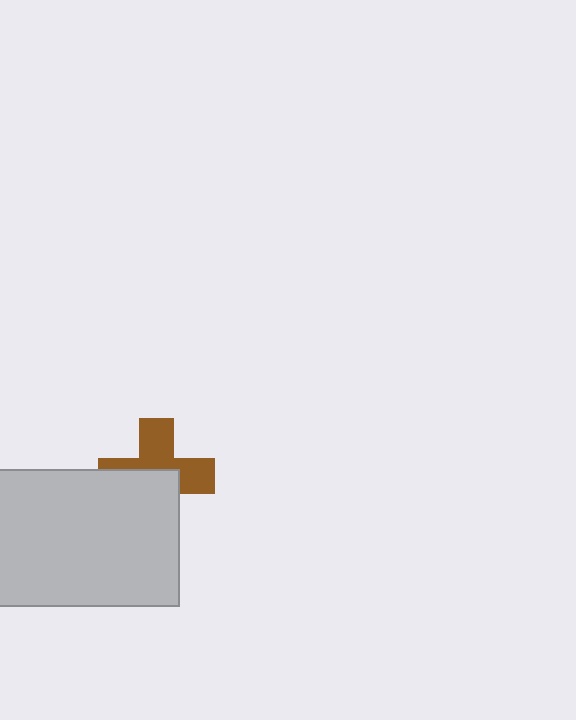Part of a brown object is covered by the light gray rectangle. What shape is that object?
It is a cross.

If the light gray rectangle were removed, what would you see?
You would see the complete brown cross.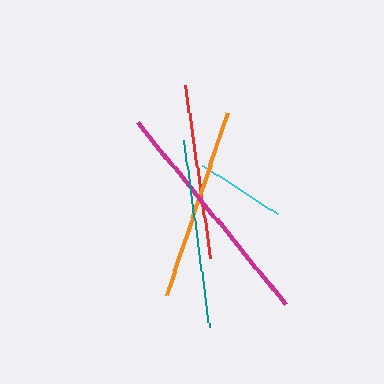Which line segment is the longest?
The magenta line is the longest at approximately 235 pixels.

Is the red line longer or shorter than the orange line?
The orange line is longer than the red line.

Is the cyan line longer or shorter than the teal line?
The teal line is longer than the cyan line.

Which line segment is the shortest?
The cyan line is the shortest at approximately 90 pixels.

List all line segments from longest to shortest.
From longest to shortest: magenta, orange, teal, red, cyan.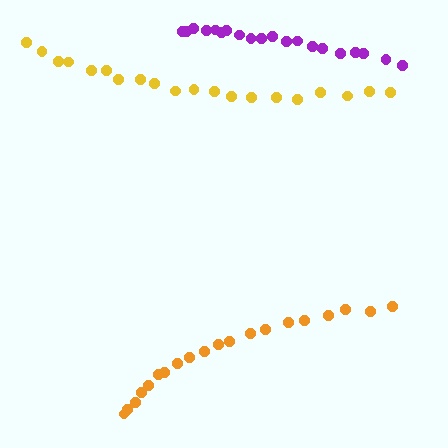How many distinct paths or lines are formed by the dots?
There are 3 distinct paths.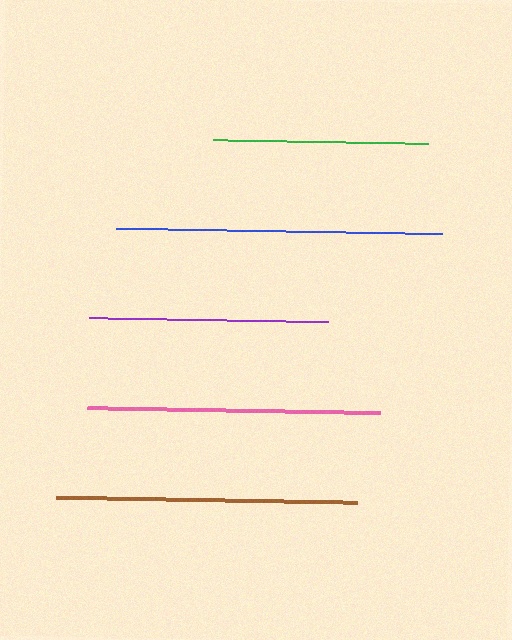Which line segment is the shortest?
The green line is the shortest at approximately 215 pixels.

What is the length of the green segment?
The green segment is approximately 215 pixels long.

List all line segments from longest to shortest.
From longest to shortest: blue, brown, pink, purple, green.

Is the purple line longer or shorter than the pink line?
The pink line is longer than the purple line.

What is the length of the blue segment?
The blue segment is approximately 327 pixels long.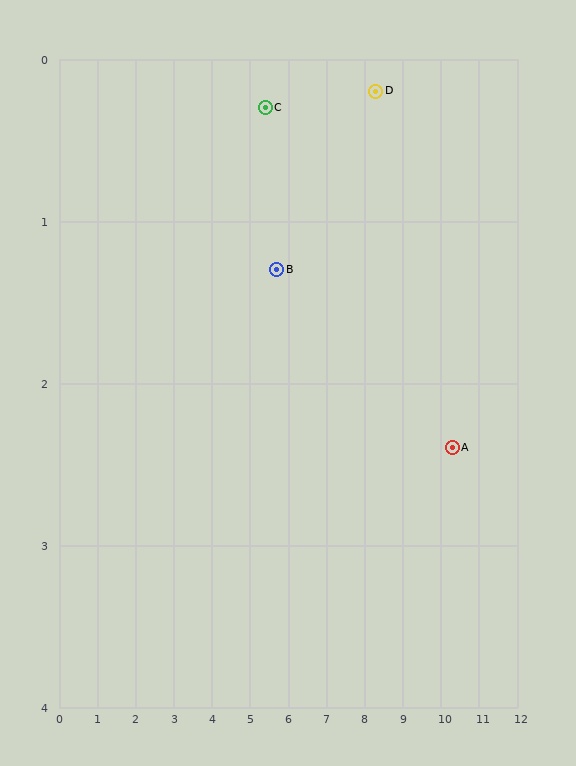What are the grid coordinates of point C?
Point C is at approximately (5.4, 0.3).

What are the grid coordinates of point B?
Point B is at approximately (5.7, 1.3).